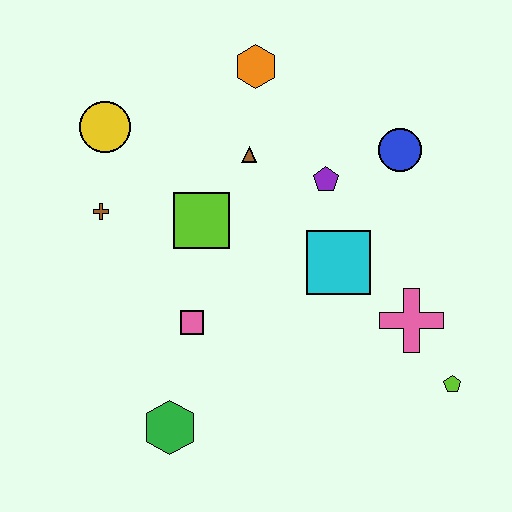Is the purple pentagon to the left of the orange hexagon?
No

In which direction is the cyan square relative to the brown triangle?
The cyan square is below the brown triangle.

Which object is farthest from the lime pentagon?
The yellow circle is farthest from the lime pentagon.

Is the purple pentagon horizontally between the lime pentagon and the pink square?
Yes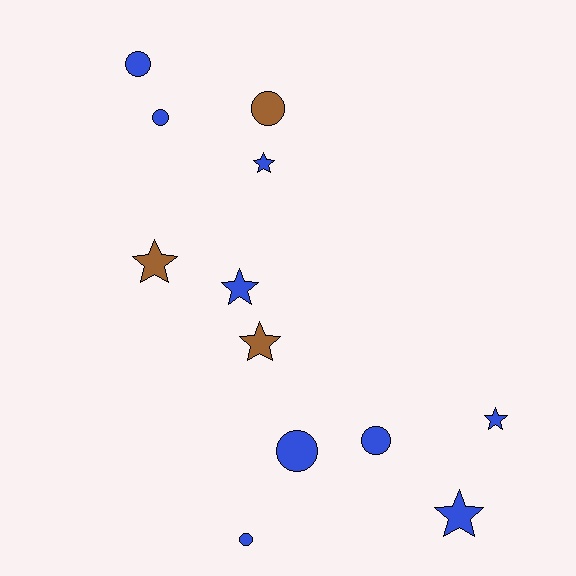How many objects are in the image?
There are 12 objects.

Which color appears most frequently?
Blue, with 9 objects.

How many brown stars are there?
There are 2 brown stars.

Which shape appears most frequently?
Star, with 6 objects.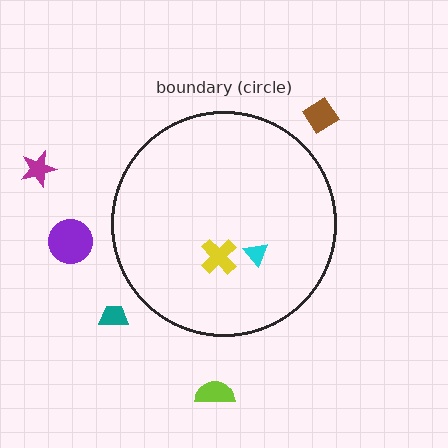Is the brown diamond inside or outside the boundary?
Outside.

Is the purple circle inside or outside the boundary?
Outside.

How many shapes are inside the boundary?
2 inside, 5 outside.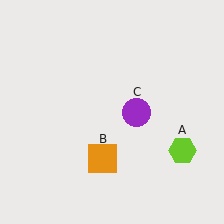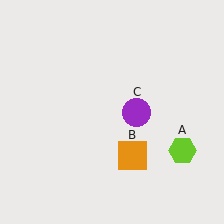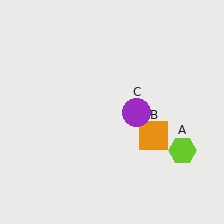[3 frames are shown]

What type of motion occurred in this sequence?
The orange square (object B) rotated counterclockwise around the center of the scene.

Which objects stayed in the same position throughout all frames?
Lime hexagon (object A) and purple circle (object C) remained stationary.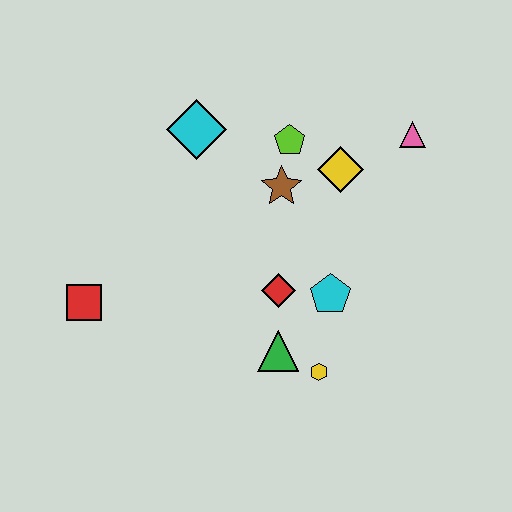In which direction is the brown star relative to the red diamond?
The brown star is above the red diamond.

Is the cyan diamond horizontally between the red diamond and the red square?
Yes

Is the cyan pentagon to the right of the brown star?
Yes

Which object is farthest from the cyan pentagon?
The red square is farthest from the cyan pentagon.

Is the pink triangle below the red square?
No